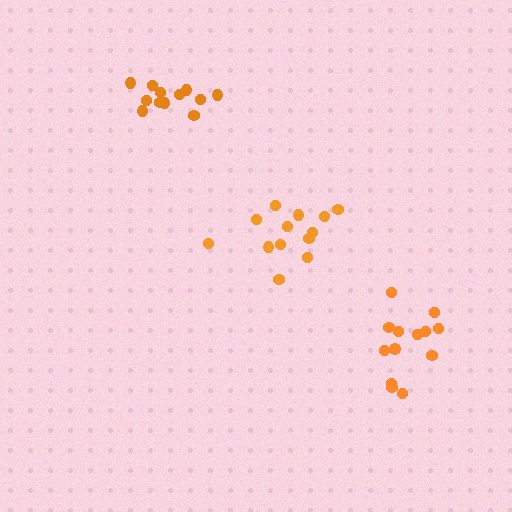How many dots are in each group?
Group 1: 13 dots, Group 2: 12 dots, Group 3: 13 dots (38 total).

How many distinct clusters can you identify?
There are 3 distinct clusters.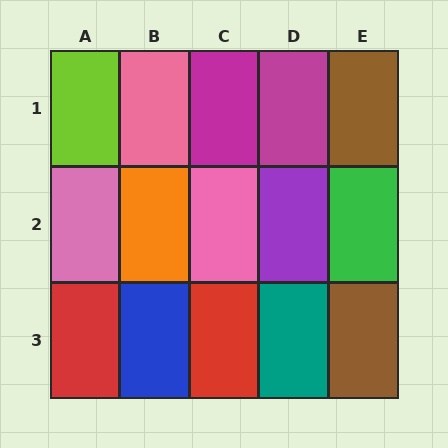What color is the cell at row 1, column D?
Magenta.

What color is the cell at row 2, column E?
Green.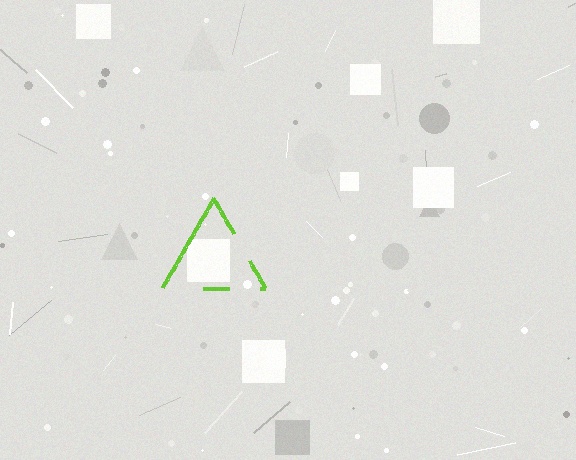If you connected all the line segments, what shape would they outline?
They would outline a triangle.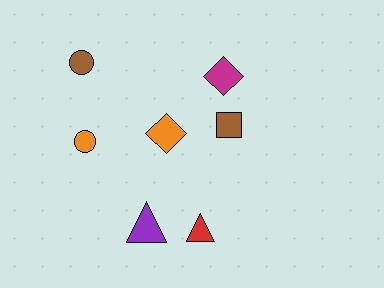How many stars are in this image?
There are no stars.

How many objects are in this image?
There are 7 objects.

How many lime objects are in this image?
There are no lime objects.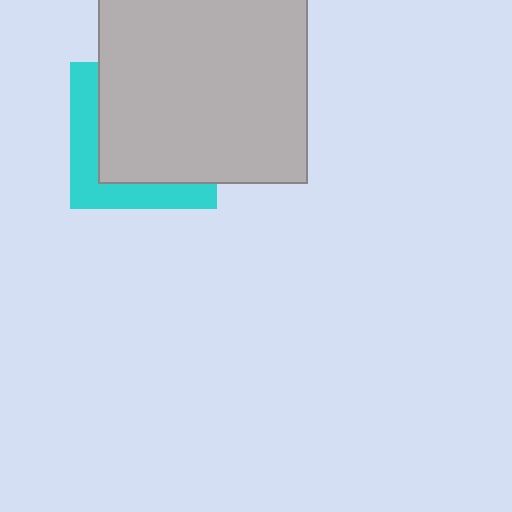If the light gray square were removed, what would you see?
You would see the complete cyan square.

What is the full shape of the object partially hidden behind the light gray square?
The partially hidden object is a cyan square.